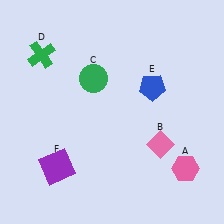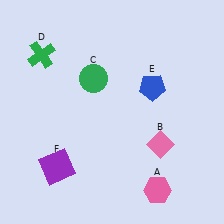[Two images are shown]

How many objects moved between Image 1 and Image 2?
1 object moved between the two images.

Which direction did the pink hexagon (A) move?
The pink hexagon (A) moved left.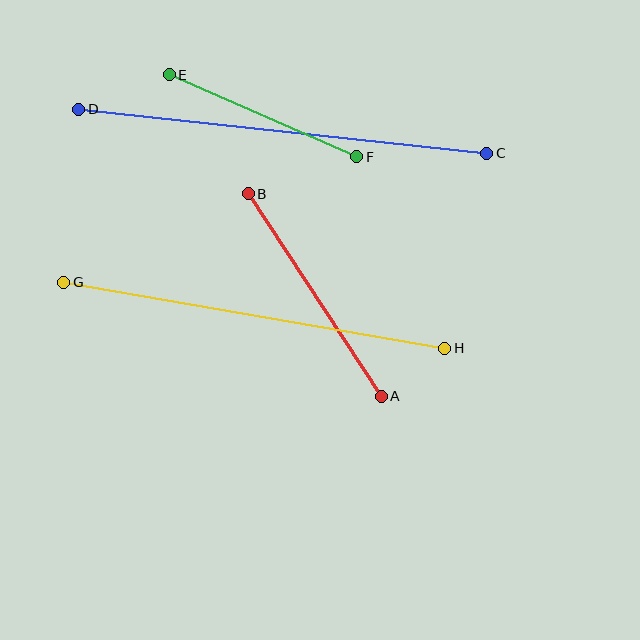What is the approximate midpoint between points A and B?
The midpoint is at approximately (315, 295) pixels.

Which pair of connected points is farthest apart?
Points C and D are farthest apart.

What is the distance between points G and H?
The distance is approximately 387 pixels.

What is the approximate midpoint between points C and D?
The midpoint is at approximately (283, 131) pixels.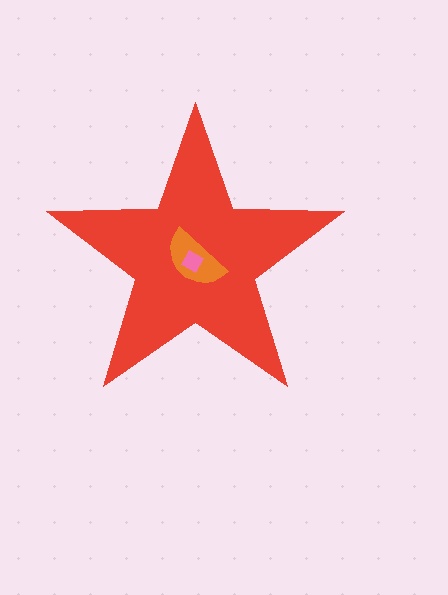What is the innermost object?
The pink diamond.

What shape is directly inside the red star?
The orange semicircle.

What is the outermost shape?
The red star.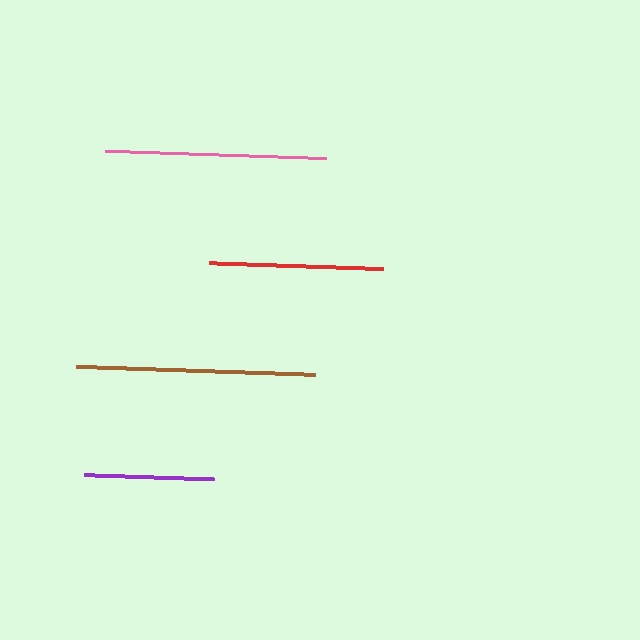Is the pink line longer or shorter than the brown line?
The brown line is longer than the pink line.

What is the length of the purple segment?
The purple segment is approximately 130 pixels long.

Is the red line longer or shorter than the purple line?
The red line is longer than the purple line.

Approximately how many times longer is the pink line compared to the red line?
The pink line is approximately 1.3 times the length of the red line.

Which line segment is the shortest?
The purple line is the shortest at approximately 130 pixels.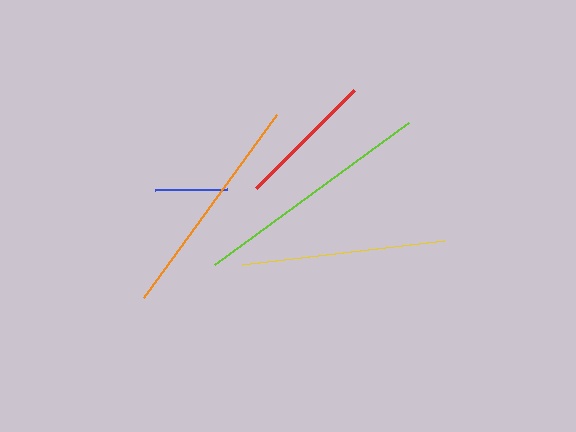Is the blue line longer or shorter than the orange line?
The orange line is longer than the blue line.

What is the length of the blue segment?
The blue segment is approximately 72 pixels long.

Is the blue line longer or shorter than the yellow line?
The yellow line is longer than the blue line.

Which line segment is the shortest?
The blue line is the shortest at approximately 72 pixels.